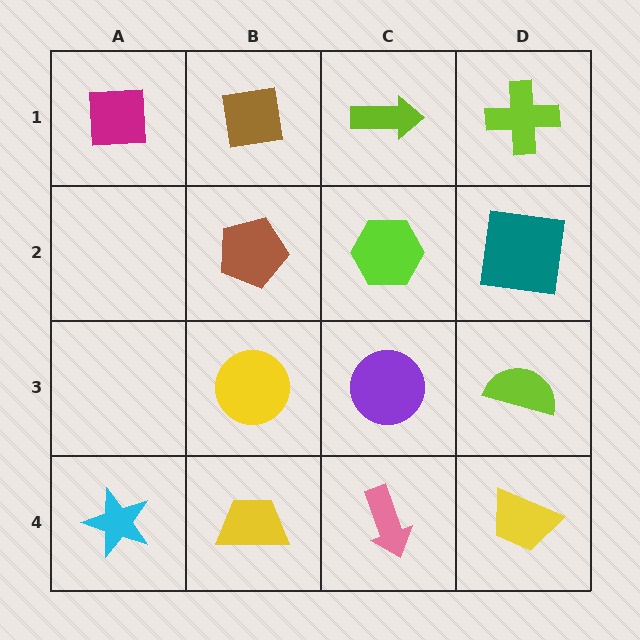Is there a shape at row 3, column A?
No, that cell is empty.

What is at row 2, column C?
A lime hexagon.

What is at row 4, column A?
A cyan star.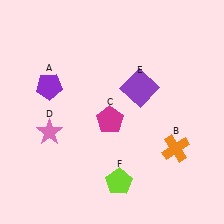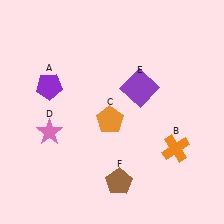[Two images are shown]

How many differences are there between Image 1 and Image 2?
There are 2 differences between the two images.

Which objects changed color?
C changed from magenta to orange. F changed from lime to brown.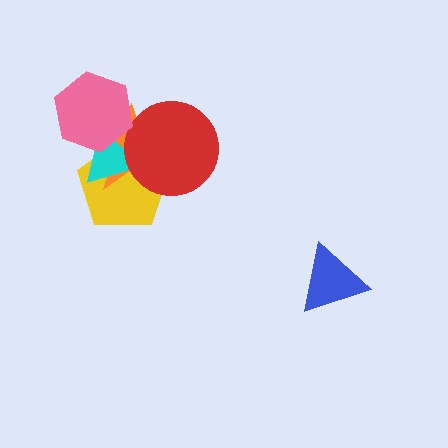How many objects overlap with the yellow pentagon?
4 objects overlap with the yellow pentagon.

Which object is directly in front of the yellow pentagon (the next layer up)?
The orange star is directly in front of the yellow pentagon.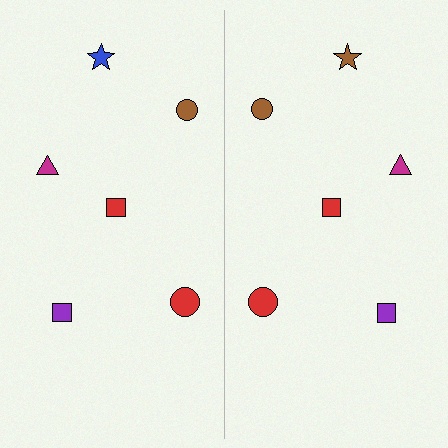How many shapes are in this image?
There are 12 shapes in this image.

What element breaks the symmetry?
The brown star on the right side breaks the symmetry — its mirror counterpart is blue.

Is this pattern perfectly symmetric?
No, the pattern is not perfectly symmetric. The brown star on the right side breaks the symmetry — its mirror counterpart is blue.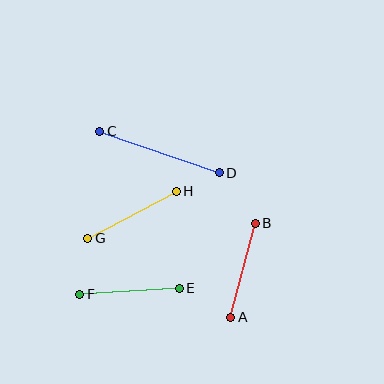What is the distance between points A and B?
The distance is approximately 97 pixels.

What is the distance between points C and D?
The distance is approximately 127 pixels.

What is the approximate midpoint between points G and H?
The midpoint is at approximately (132, 215) pixels.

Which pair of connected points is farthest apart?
Points C and D are farthest apart.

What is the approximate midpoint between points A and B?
The midpoint is at approximately (243, 270) pixels.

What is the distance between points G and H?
The distance is approximately 100 pixels.